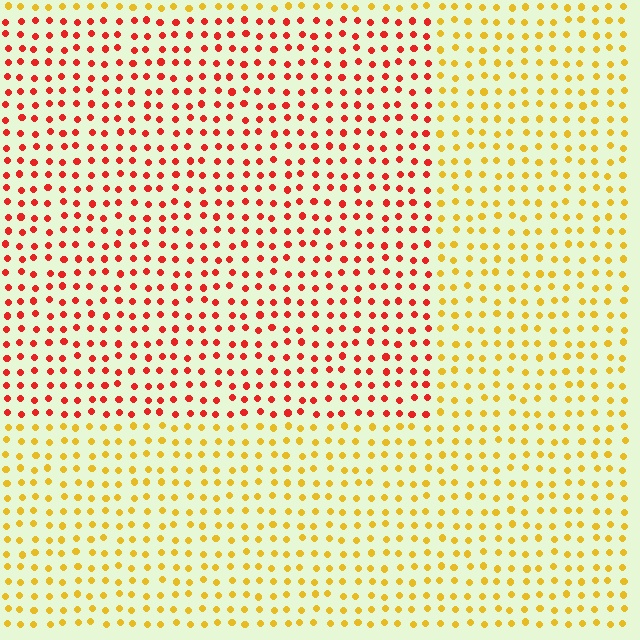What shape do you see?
I see a rectangle.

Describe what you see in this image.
The image is filled with small yellow elements in a uniform arrangement. A rectangle-shaped region is visible where the elements are tinted to a slightly different hue, forming a subtle color boundary.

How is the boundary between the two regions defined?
The boundary is defined purely by a slight shift in hue (about 46 degrees). Spacing, size, and orientation are identical on both sides.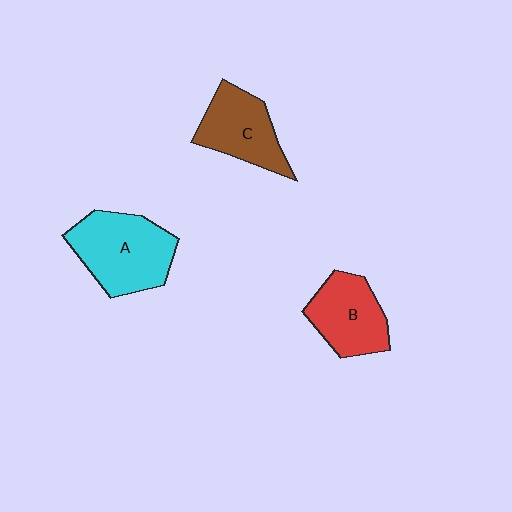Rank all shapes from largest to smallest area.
From largest to smallest: A (cyan), B (red), C (brown).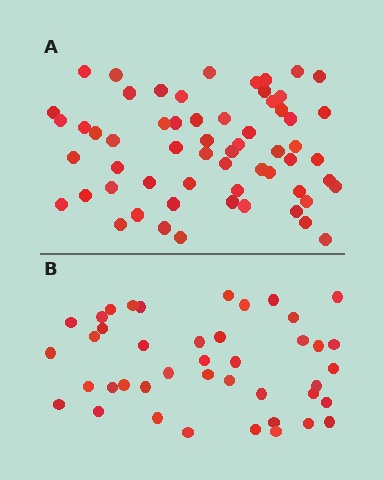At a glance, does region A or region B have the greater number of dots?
Region A (the top region) has more dots.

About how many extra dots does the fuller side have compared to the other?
Region A has approximately 20 more dots than region B.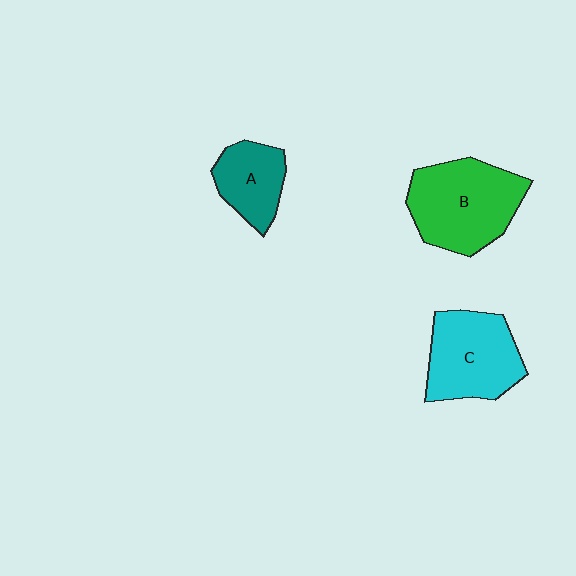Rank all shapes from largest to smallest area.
From largest to smallest: B (green), C (cyan), A (teal).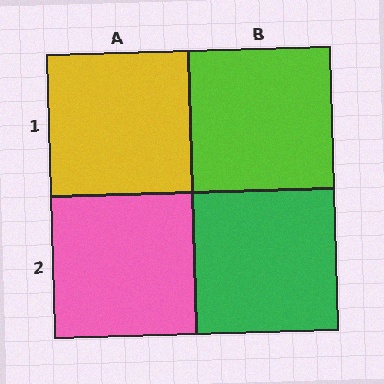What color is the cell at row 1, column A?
Yellow.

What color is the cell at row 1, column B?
Lime.